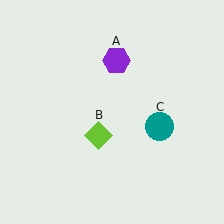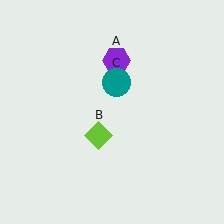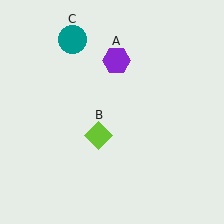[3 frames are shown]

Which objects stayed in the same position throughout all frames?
Purple hexagon (object A) and lime diamond (object B) remained stationary.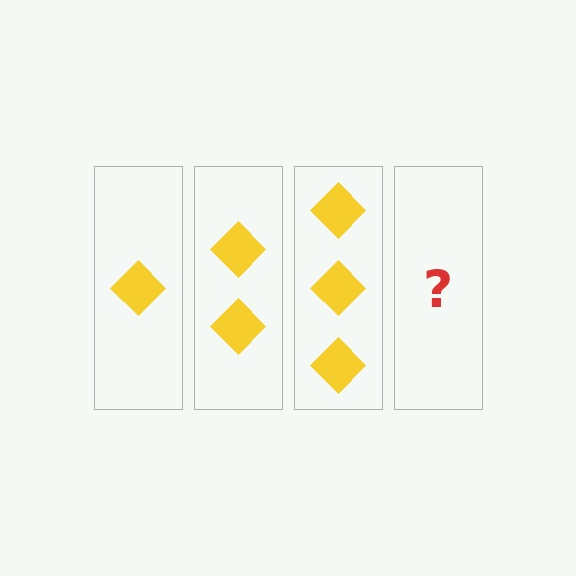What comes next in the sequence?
The next element should be 4 diamonds.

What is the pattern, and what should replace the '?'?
The pattern is that each step adds one more diamond. The '?' should be 4 diamonds.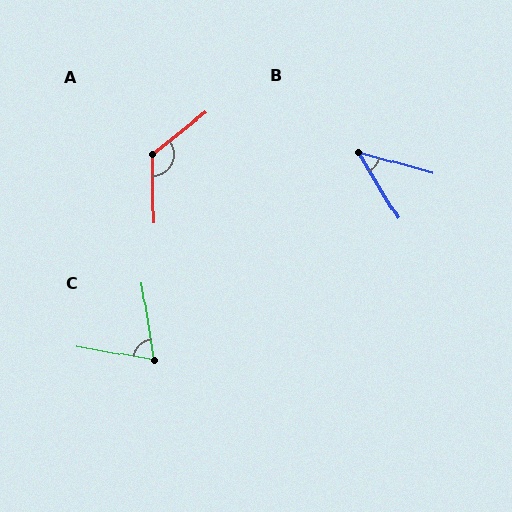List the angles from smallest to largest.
B (44°), C (71°), A (128°).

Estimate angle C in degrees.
Approximately 71 degrees.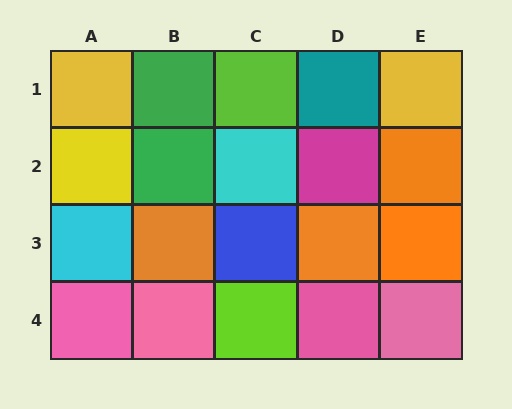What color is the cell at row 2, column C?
Cyan.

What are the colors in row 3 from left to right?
Cyan, orange, blue, orange, orange.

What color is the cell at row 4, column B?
Pink.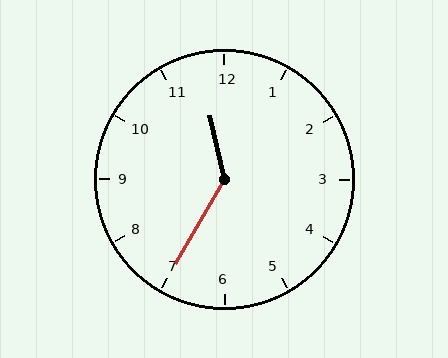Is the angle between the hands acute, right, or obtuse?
It is obtuse.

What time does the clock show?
11:35.